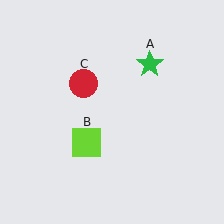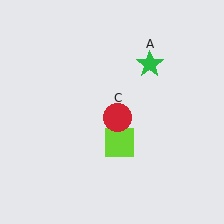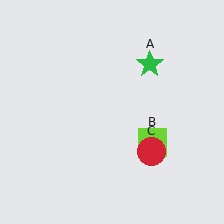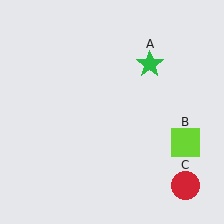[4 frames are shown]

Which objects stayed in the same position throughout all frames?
Green star (object A) remained stationary.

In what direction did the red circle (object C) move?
The red circle (object C) moved down and to the right.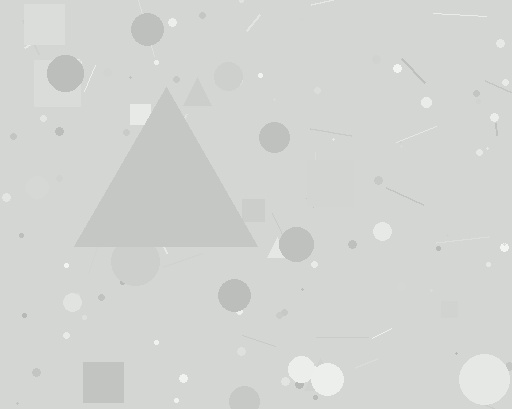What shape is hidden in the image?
A triangle is hidden in the image.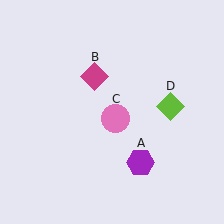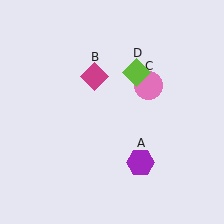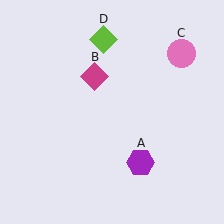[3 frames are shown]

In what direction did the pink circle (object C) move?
The pink circle (object C) moved up and to the right.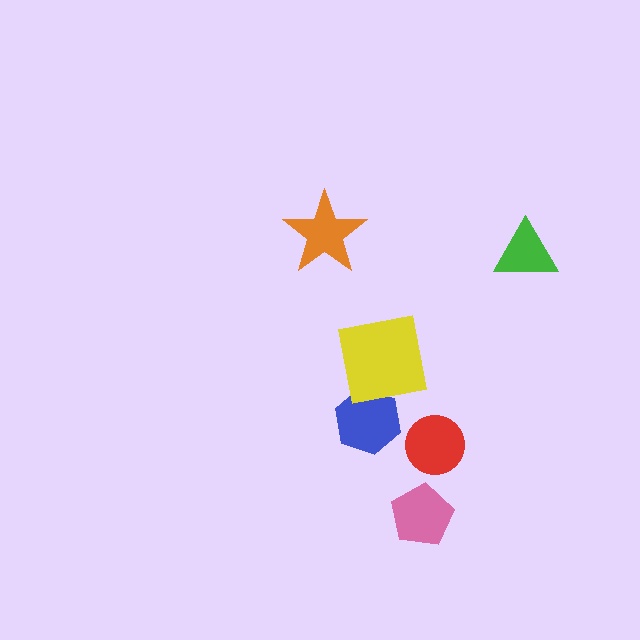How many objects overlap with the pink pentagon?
0 objects overlap with the pink pentagon.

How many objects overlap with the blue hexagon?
1 object overlaps with the blue hexagon.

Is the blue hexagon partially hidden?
Yes, it is partially covered by another shape.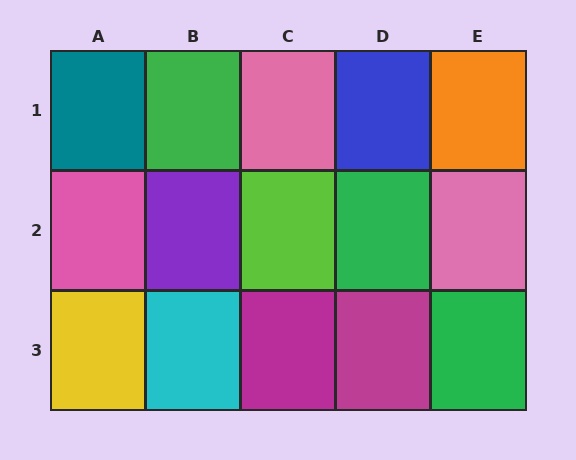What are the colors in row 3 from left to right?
Yellow, cyan, magenta, magenta, green.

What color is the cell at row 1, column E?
Orange.